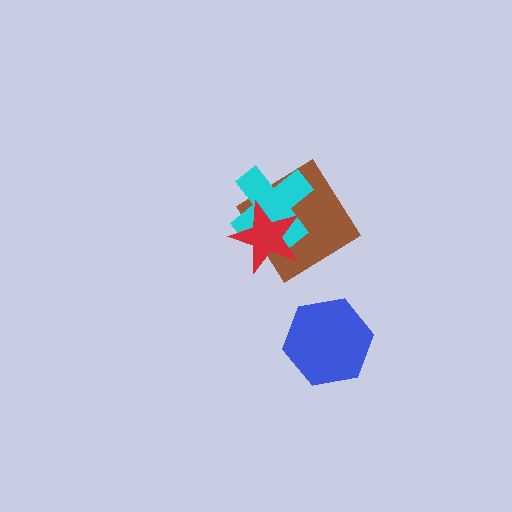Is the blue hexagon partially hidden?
No, no other shape covers it.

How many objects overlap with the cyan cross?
2 objects overlap with the cyan cross.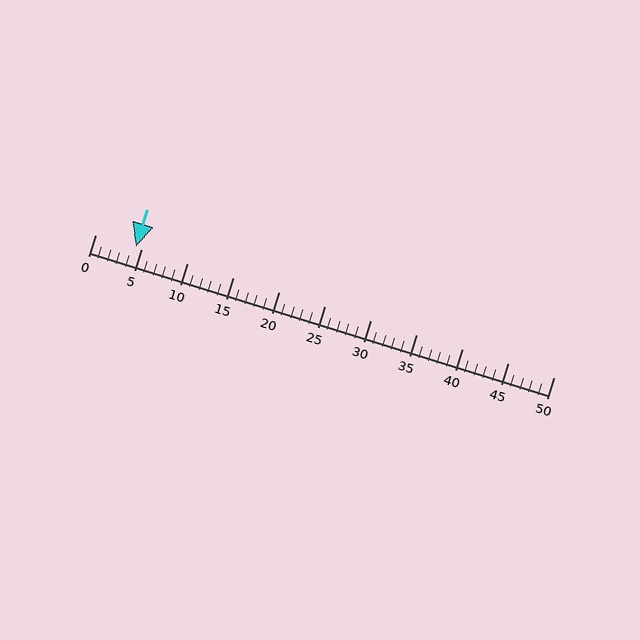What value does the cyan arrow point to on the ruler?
The cyan arrow points to approximately 4.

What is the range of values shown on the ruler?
The ruler shows values from 0 to 50.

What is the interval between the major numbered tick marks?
The major tick marks are spaced 5 units apart.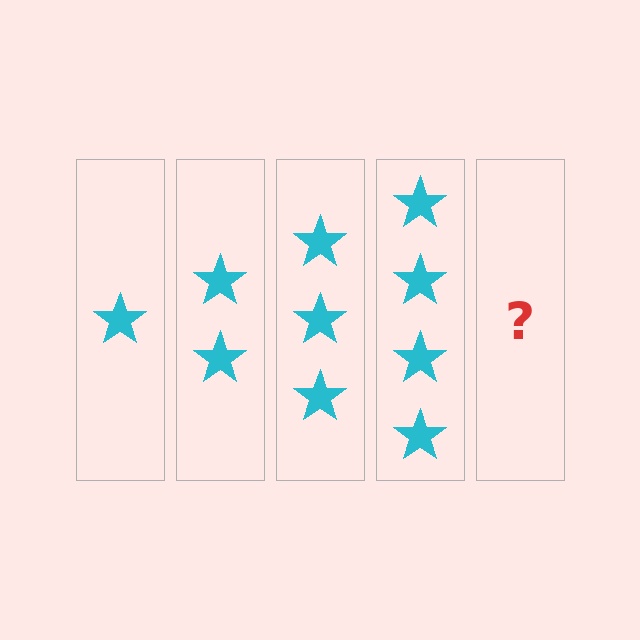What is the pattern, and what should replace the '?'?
The pattern is that each step adds one more star. The '?' should be 5 stars.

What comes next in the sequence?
The next element should be 5 stars.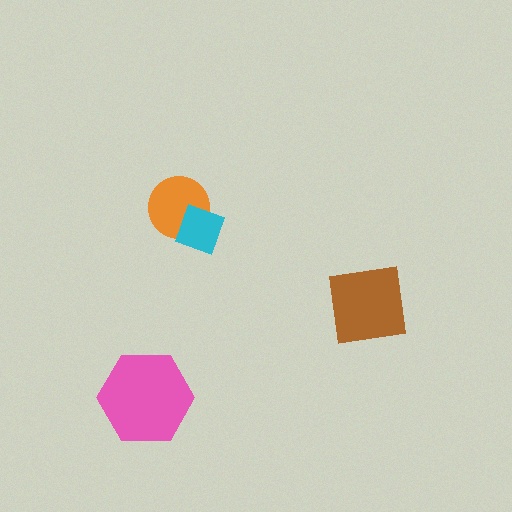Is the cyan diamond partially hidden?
No, no other shape covers it.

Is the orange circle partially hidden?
Yes, it is partially covered by another shape.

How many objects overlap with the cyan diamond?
1 object overlaps with the cyan diamond.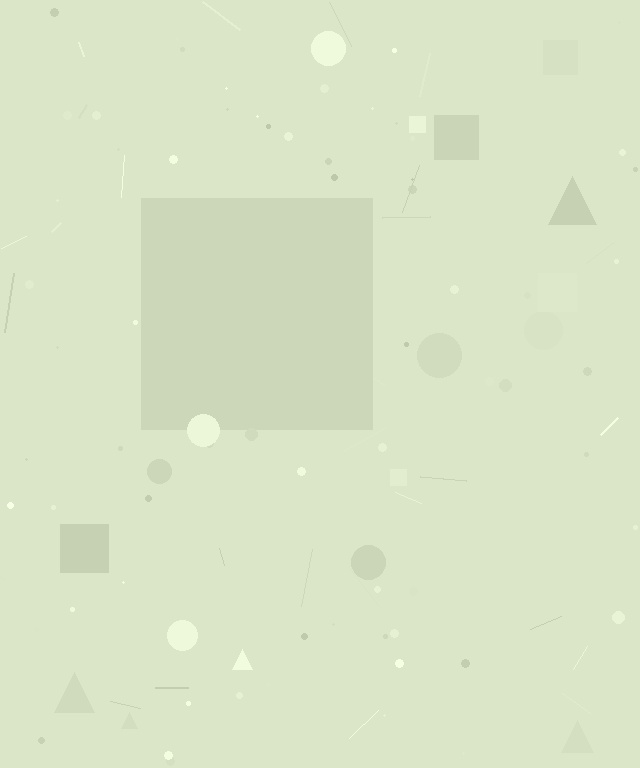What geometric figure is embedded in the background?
A square is embedded in the background.